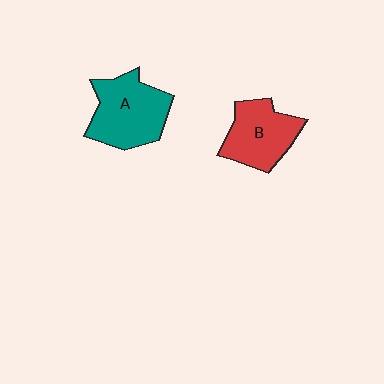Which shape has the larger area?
Shape A (teal).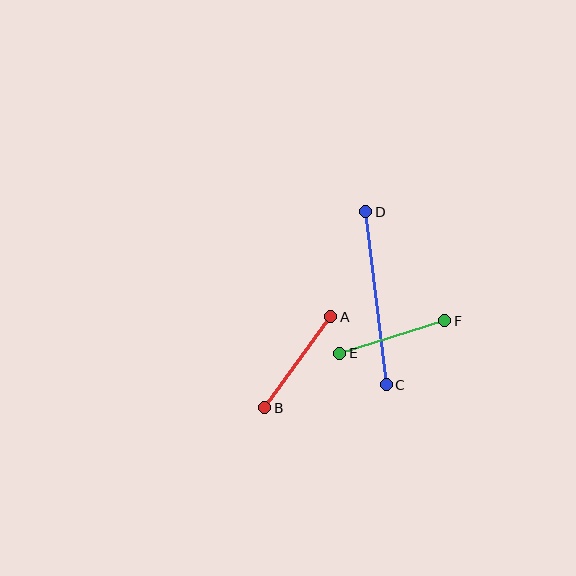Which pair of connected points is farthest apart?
Points C and D are farthest apart.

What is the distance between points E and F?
The distance is approximately 110 pixels.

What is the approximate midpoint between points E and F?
The midpoint is at approximately (392, 337) pixels.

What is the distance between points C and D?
The distance is approximately 174 pixels.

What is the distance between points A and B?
The distance is approximately 113 pixels.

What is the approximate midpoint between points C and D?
The midpoint is at approximately (376, 298) pixels.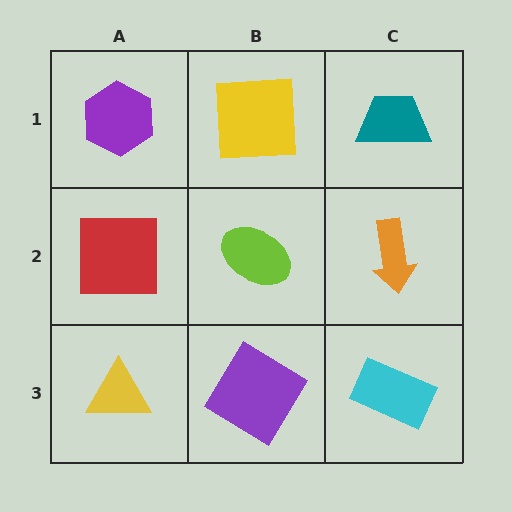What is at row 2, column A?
A red square.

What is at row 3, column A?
A yellow triangle.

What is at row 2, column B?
A lime ellipse.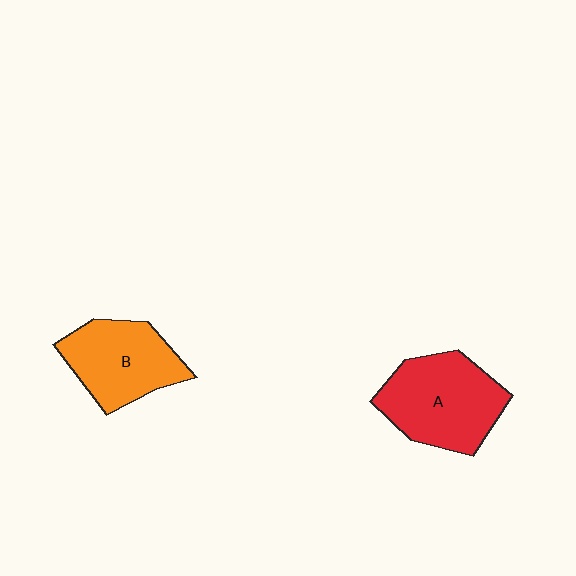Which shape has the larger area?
Shape A (red).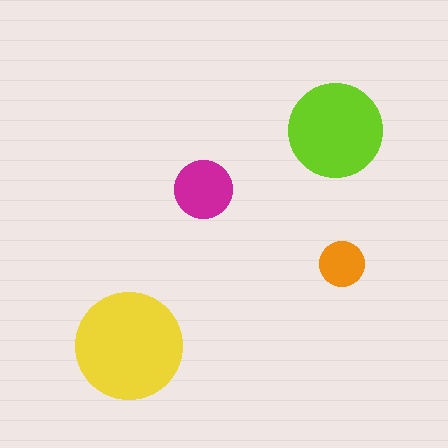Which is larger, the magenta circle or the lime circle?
The lime one.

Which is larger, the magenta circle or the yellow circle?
The yellow one.